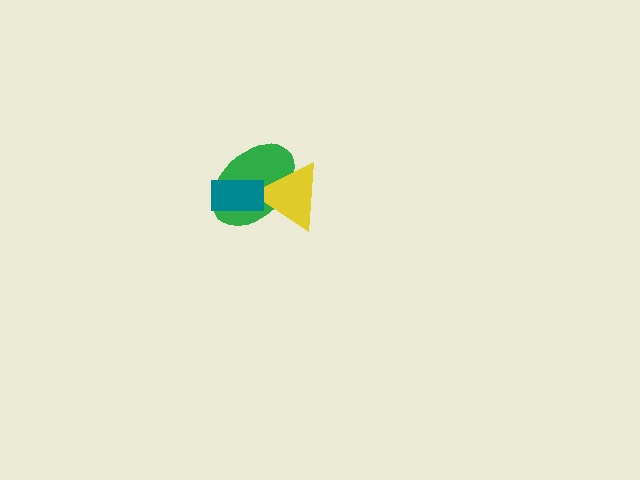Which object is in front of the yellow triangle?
The teal rectangle is in front of the yellow triangle.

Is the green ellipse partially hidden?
Yes, it is partially covered by another shape.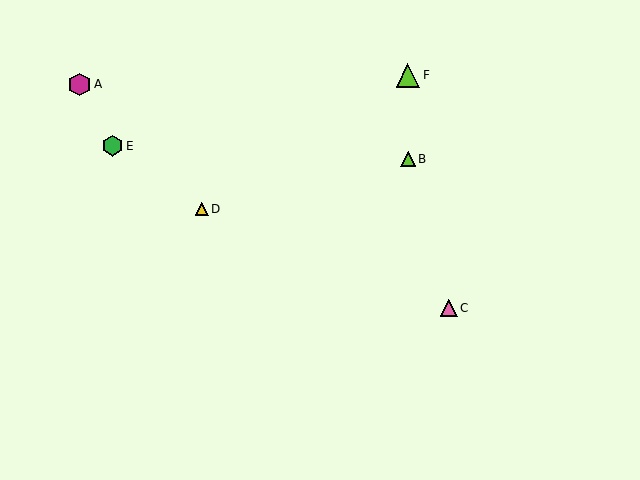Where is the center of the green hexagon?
The center of the green hexagon is at (112, 146).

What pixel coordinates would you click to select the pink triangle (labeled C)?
Click at (449, 308) to select the pink triangle C.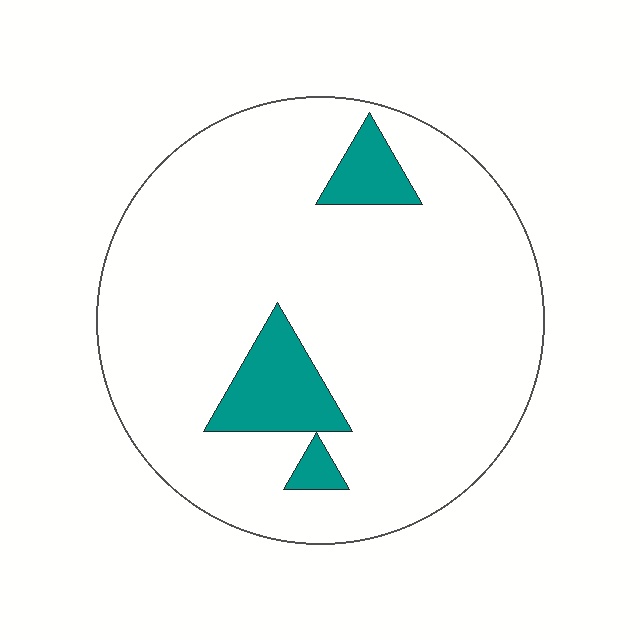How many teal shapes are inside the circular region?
3.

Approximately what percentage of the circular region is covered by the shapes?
Approximately 10%.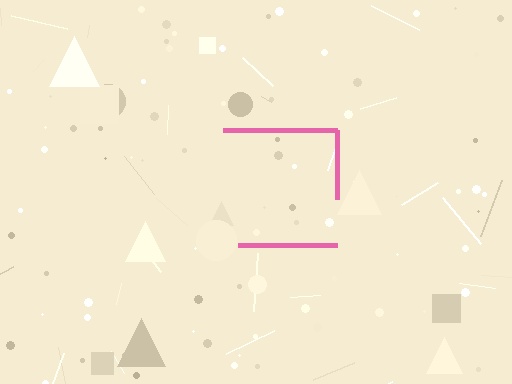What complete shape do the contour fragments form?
The contour fragments form a square.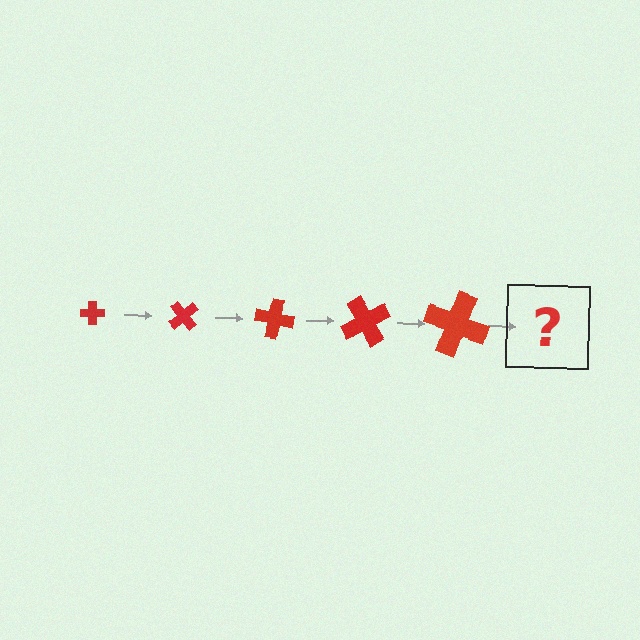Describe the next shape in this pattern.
It should be a cross, larger than the previous one and rotated 250 degrees from the start.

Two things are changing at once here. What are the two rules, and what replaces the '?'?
The two rules are that the cross grows larger each step and it rotates 50 degrees each step. The '?' should be a cross, larger than the previous one and rotated 250 degrees from the start.